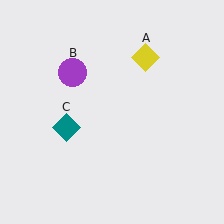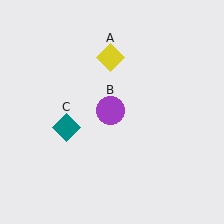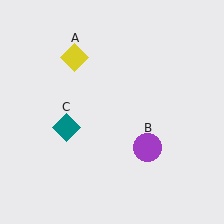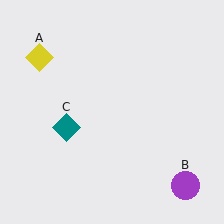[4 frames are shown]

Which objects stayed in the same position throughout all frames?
Teal diamond (object C) remained stationary.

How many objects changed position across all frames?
2 objects changed position: yellow diamond (object A), purple circle (object B).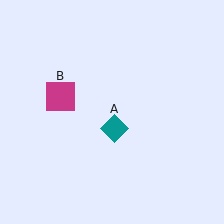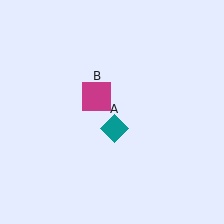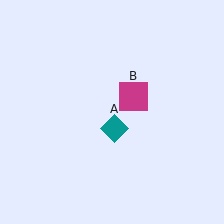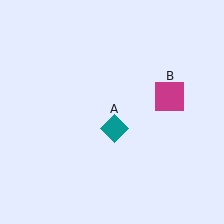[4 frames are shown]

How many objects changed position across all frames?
1 object changed position: magenta square (object B).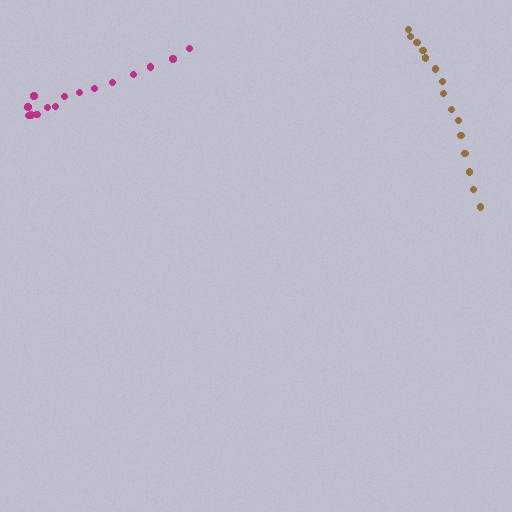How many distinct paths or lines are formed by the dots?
There are 2 distinct paths.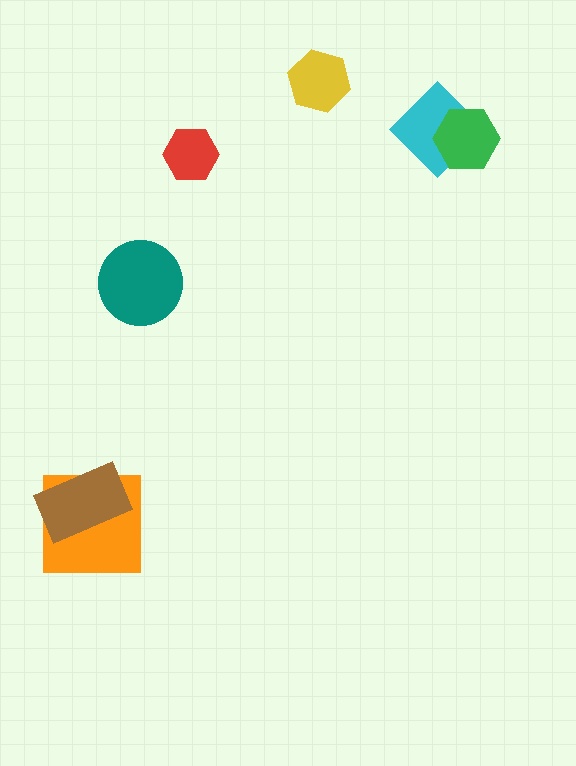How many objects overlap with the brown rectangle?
1 object overlaps with the brown rectangle.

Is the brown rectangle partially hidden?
No, no other shape covers it.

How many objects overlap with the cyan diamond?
1 object overlaps with the cyan diamond.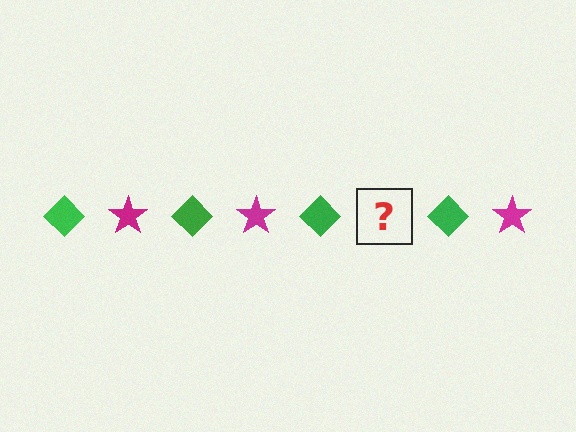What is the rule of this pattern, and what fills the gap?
The rule is that the pattern alternates between green diamond and magenta star. The gap should be filled with a magenta star.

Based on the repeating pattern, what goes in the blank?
The blank should be a magenta star.